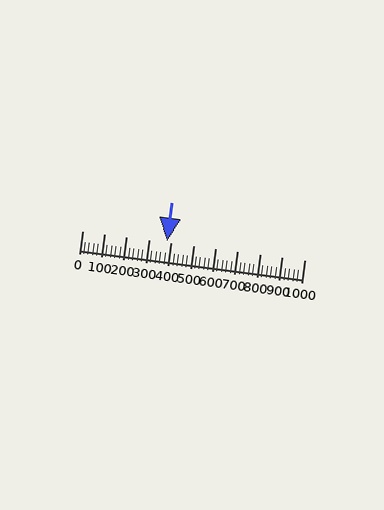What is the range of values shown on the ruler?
The ruler shows values from 0 to 1000.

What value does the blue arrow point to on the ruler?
The blue arrow points to approximately 380.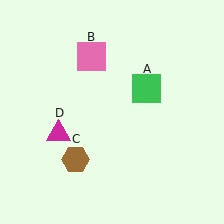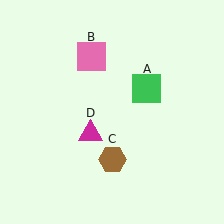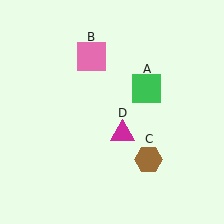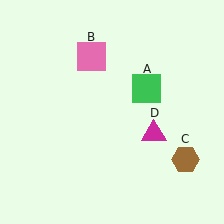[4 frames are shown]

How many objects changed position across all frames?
2 objects changed position: brown hexagon (object C), magenta triangle (object D).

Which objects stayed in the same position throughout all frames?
Green square (object A) and pink square (object B) remained stationary.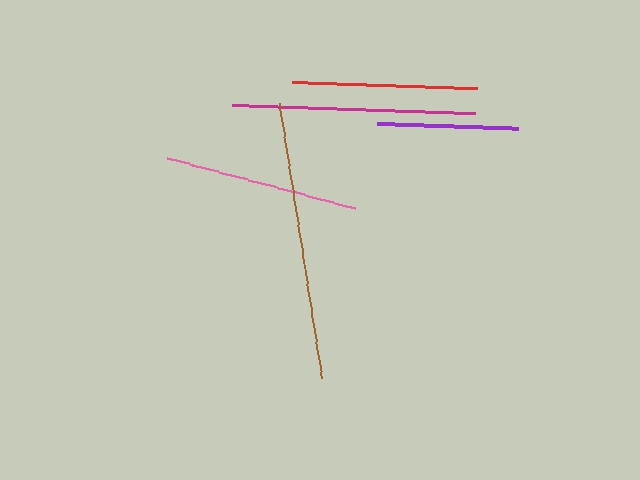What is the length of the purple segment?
The purple segment is approximately 141 pixels long.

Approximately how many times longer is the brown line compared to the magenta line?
The brown line is approximately 1.1 times the length of the magenta line.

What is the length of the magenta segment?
The magenta segment is approximately 244 pixels long.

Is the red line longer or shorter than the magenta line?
The magenta line is longer than the red line.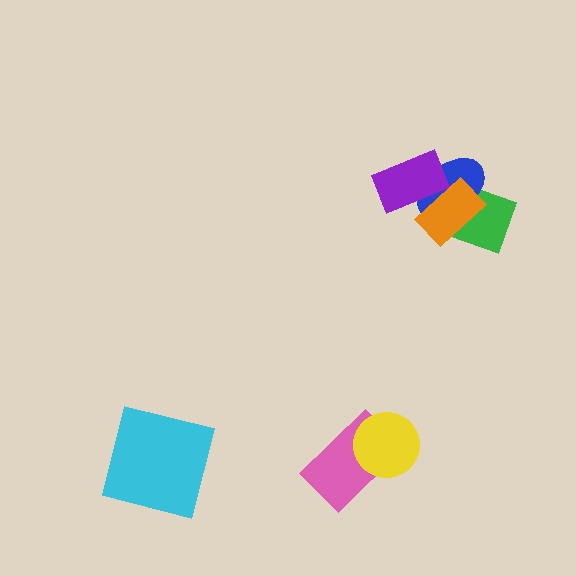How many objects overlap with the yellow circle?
1 object overlaps with the yellow circle.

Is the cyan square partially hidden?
No, no other shape covers it.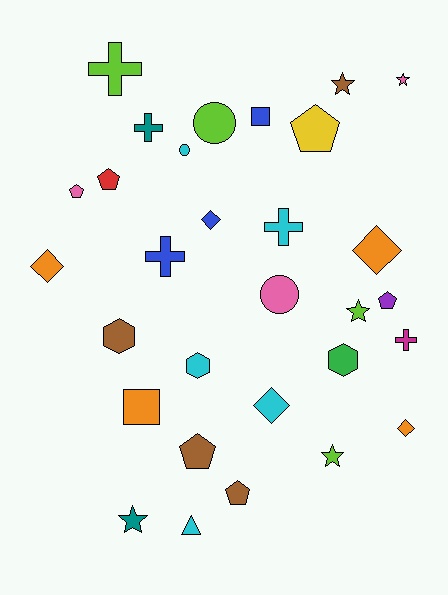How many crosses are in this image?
There are 5 crosses.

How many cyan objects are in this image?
There are 5 cyan objects.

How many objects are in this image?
There are 30 objects.